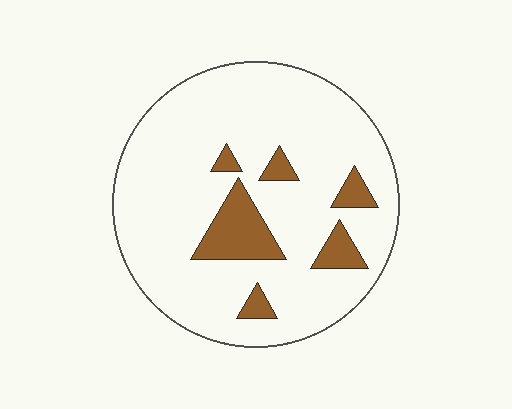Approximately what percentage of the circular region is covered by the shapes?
Approximately 15%.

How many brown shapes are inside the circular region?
6.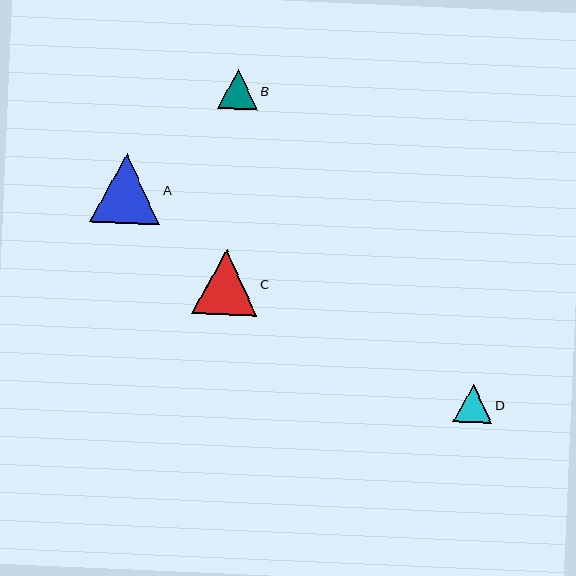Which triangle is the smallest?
Triangle D is the smallest with a size of approximately 38 pixels.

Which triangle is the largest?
Triangle A is the largest with a size of approximately 70 pixels.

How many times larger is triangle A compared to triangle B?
Triangle A is approximately 1.7 times the size of triangle B.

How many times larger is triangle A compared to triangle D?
Triangle A is approximately 1.8 times the size of triangle D.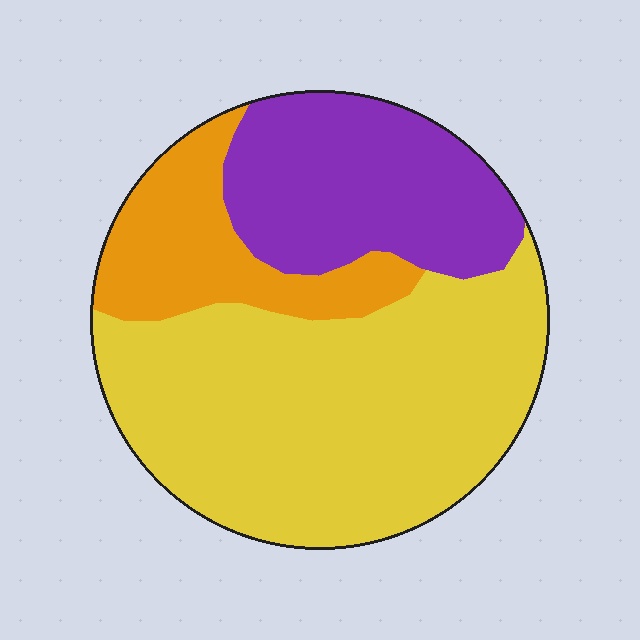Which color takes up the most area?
Yellow, at roughly 55%.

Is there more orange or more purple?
Purple.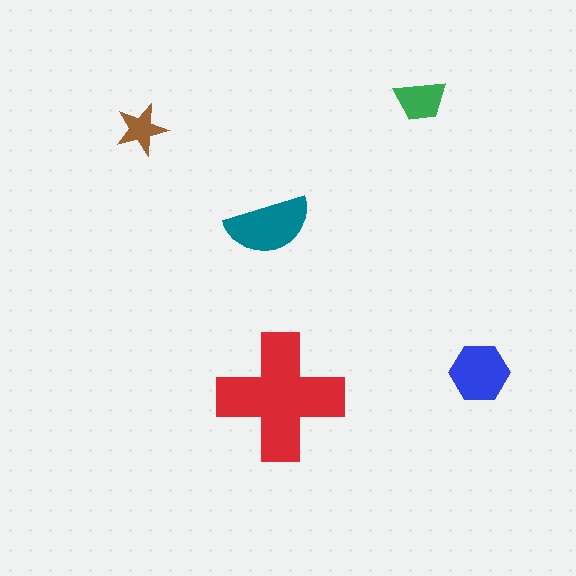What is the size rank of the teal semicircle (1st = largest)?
2nd.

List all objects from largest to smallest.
The red cross, the teal semicircle, the blue hexagon, the green trapezoid, the brown star.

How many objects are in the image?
There are 5 objects in the image.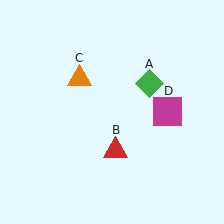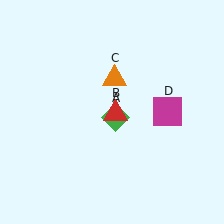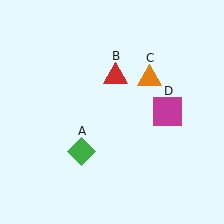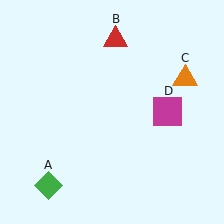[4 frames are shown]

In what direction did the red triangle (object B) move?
The red triangle (object B) moved up.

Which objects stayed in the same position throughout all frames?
Magenta square (object D) remained stationary.